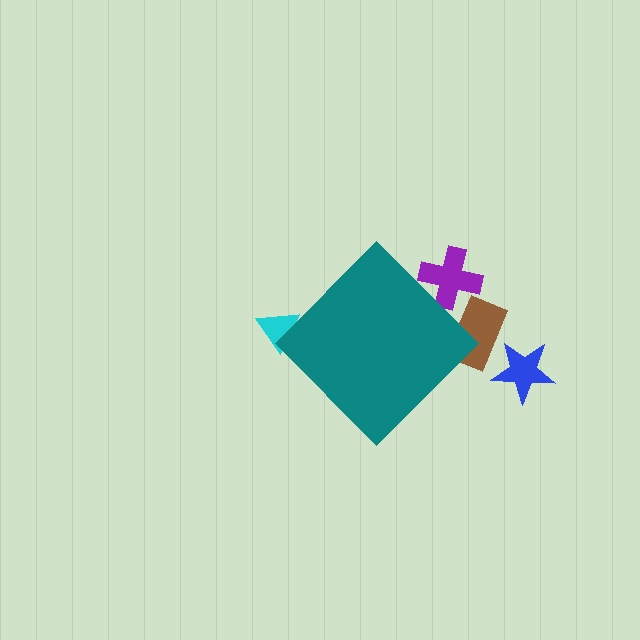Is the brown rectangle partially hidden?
Yes, the brown rectangle is partially hidden behind the teal diamond.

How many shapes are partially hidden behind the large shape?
3 shapes are partially hidden.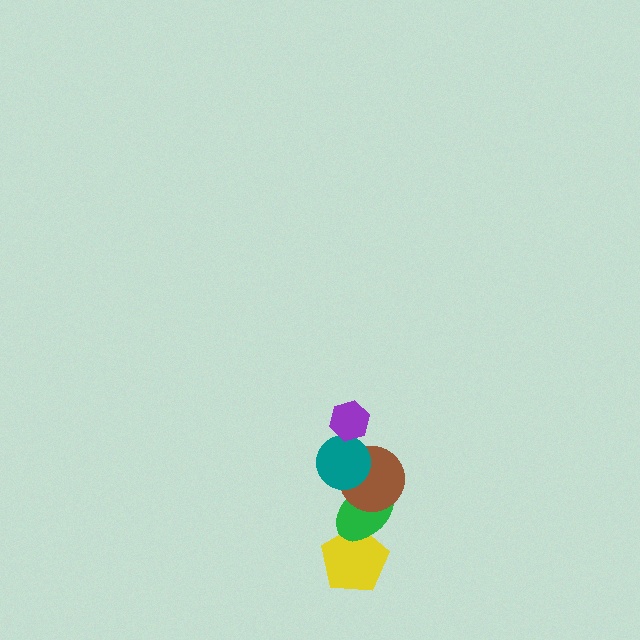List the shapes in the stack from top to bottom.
From top to bottom: the purple hexagon, the teal circle, the brown circle, the green ellipse, the yellow pentagon.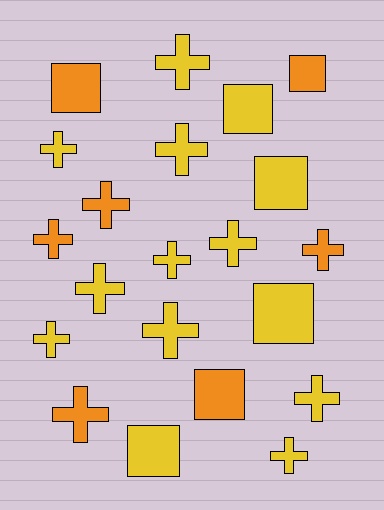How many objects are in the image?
There are 21 objects.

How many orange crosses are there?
There are 4 orange crosses.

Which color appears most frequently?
Yellow, with 14 objects.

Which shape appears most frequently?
Cross, with 14 objects.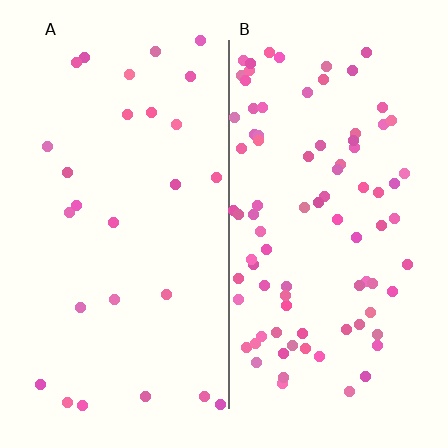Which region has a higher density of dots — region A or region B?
B (the right).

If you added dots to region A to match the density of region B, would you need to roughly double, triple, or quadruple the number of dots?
Approximately triple.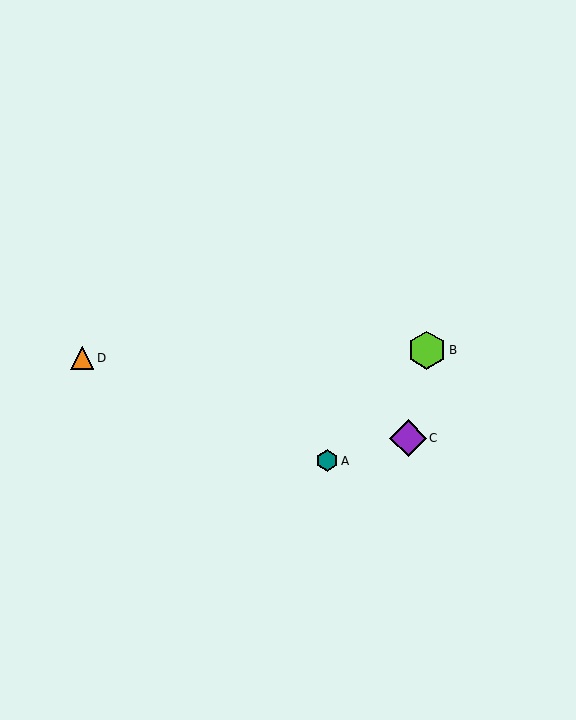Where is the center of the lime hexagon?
The center of the lime hexagon is at (427, 350).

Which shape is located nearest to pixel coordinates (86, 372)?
The orange triangle (labeled D) at (82, 358) is nearest to that location.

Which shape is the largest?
The lime hexagon (labeled B) is the largest.